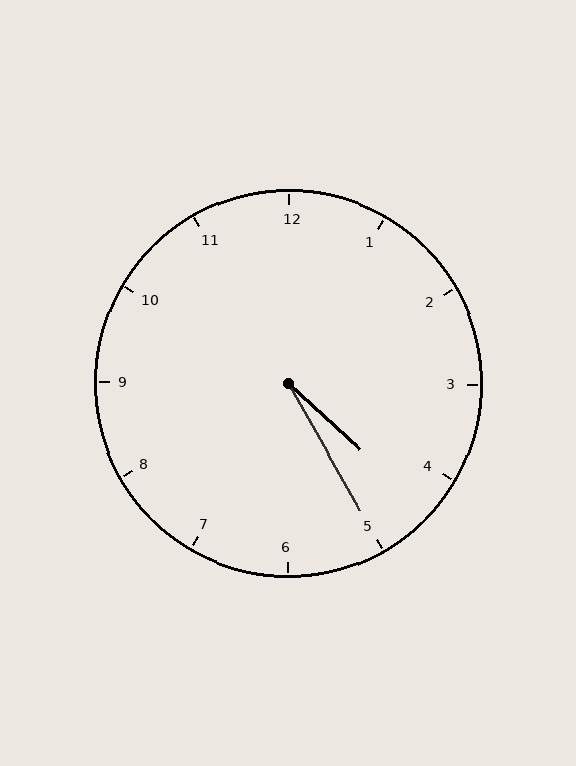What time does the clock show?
4:25.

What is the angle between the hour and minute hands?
Approximately 18 degrees.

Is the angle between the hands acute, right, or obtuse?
It is acute.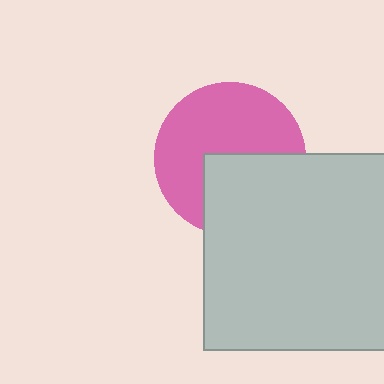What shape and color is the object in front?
The object in front is a light gray rectangle.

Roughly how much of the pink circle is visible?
About half of it is visible (roughly 61%).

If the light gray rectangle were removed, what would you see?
You would see the complete pink circle.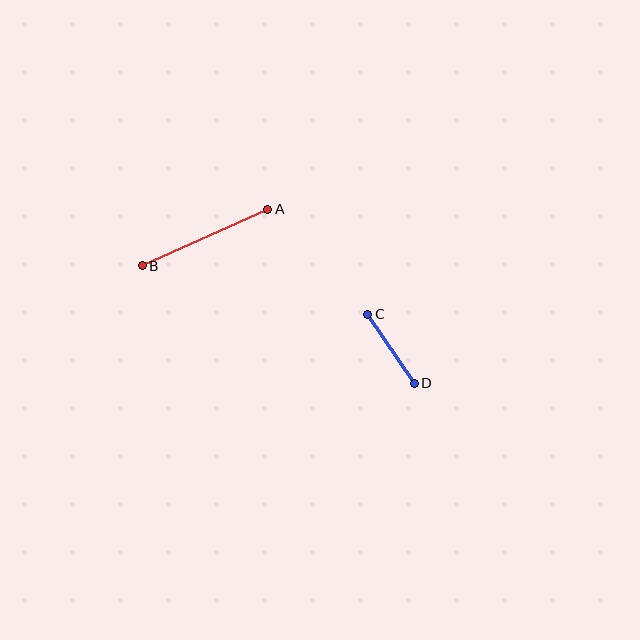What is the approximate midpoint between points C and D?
The midpoint is at approximately (391, 349) pixels.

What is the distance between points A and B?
The distance is approximately 138 pixels.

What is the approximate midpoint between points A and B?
The midpoint is at approximately (205, 237) pixels.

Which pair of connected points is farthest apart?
Points A and B are farthest apart.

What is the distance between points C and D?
The distance is approximately 83 pixels.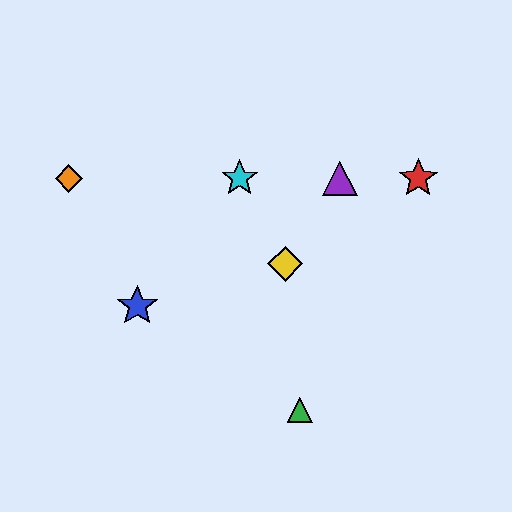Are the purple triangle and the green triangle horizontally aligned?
No, the purple triangle is at y≈178 and the green triangle is at y≈410.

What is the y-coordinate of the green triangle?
The green triangle is at y≈410.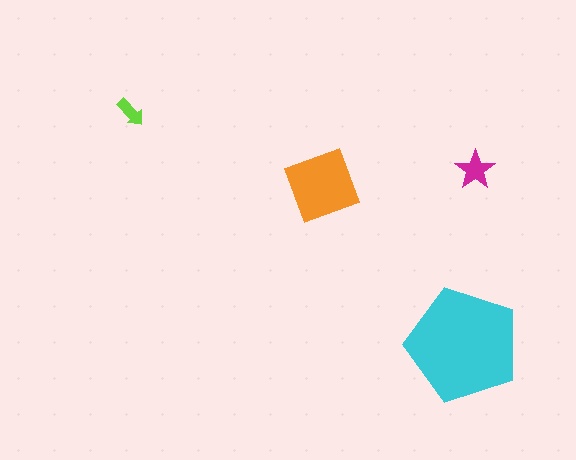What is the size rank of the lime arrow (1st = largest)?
4th.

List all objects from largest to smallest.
The cyan pentagon, the orange diamond, the magenta star, the lime arrow.